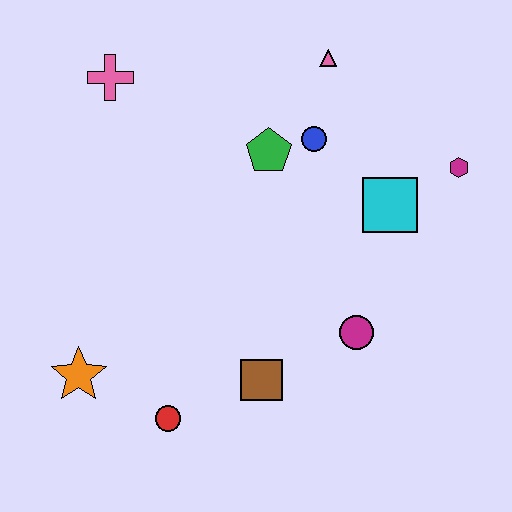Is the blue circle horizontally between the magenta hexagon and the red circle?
Yes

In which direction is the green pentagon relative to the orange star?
The green pentagon is above the orange star.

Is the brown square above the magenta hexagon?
No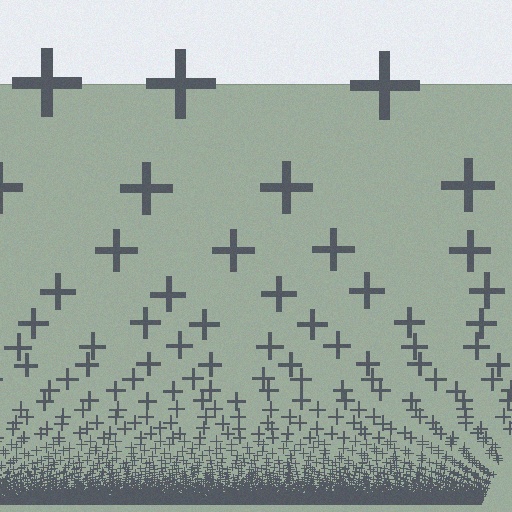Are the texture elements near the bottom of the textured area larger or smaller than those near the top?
Smaller. The gradient is inverted — elements near the bottom are smaller and denser.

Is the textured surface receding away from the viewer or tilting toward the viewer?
The surface appears to tilt toward the viewer. Texture elements get larger and sparser toward the top.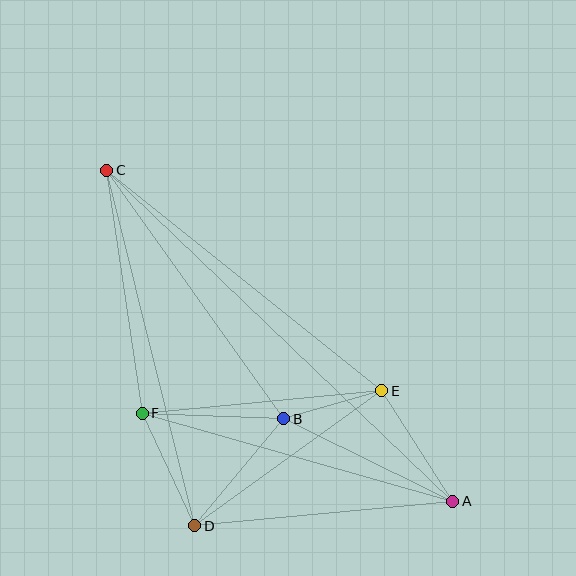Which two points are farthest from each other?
Points A and C are farthest from each other.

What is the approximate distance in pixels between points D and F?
The distance between D and F is approximately 124 pixels.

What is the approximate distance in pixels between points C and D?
The distance between C and D is approximately 366 pixels.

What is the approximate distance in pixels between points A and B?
The distance between A and B is approximately 188 pixels.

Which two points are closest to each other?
Points B and E are closest to each other.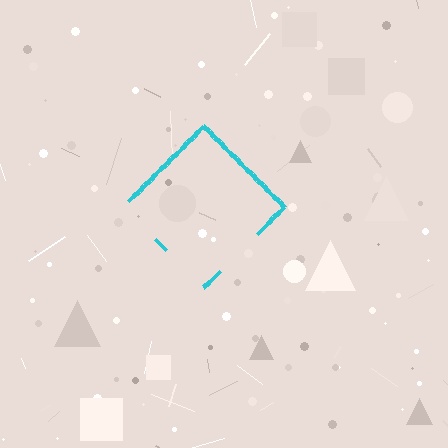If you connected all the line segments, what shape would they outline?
They would outline a diamond.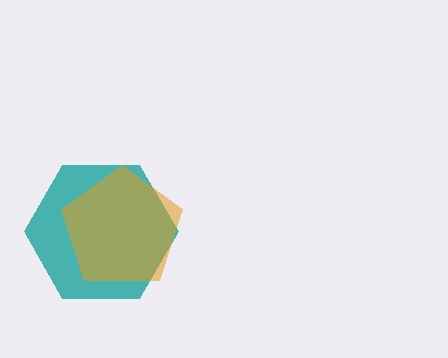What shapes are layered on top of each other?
The layered shapes are: a teal hexagon, an orange pentagon.